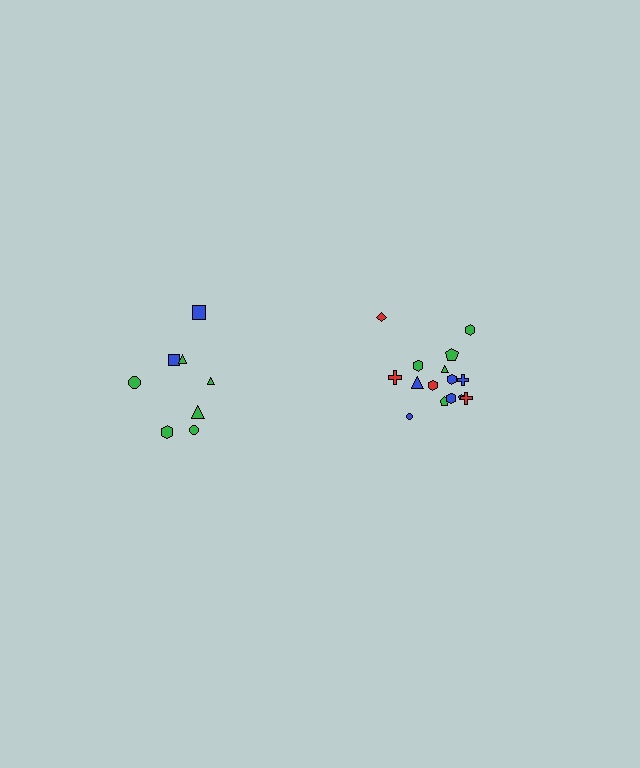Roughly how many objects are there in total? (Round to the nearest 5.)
Roughly 25 objects in total.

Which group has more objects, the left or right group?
The right group.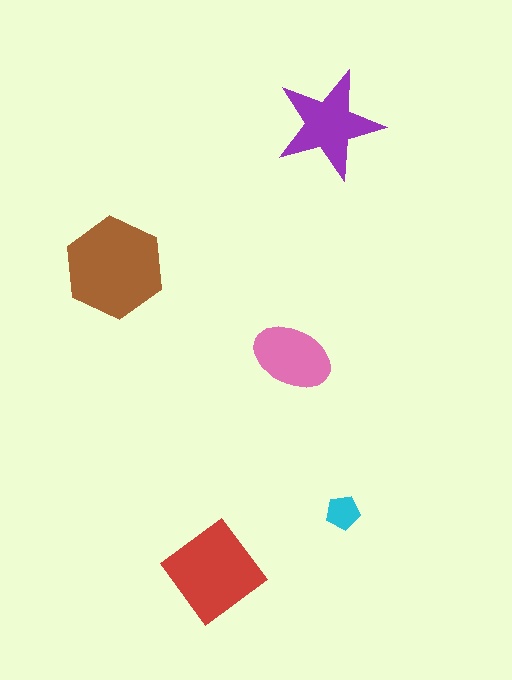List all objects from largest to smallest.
The brown hexagon, the red diamond, the purple star, the pink ellipse, the cyan pentagon.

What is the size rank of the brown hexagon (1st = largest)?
1st.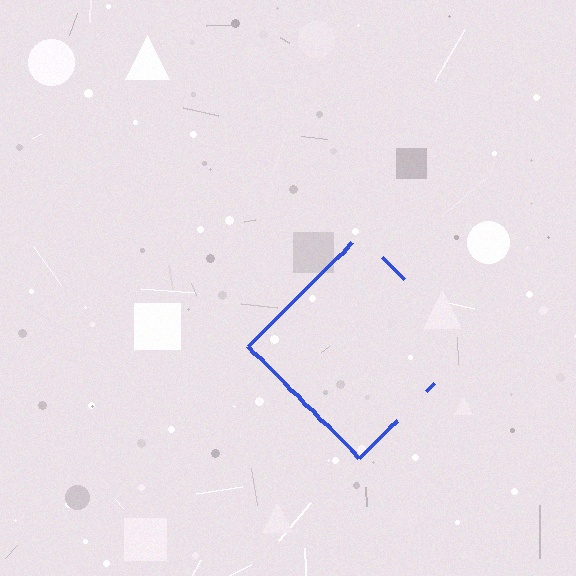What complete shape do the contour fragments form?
The contour fragments form a diamond.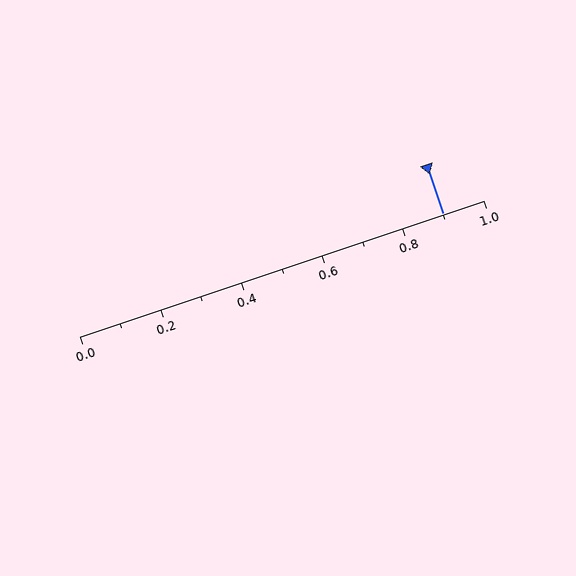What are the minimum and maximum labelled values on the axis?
The axis runs from 0.0 to 1.0.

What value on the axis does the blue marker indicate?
The marker indicates approximately 0.9.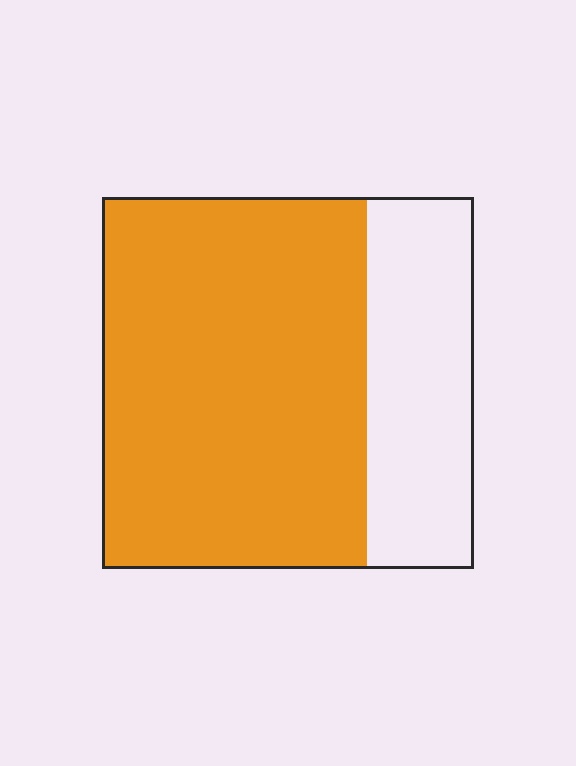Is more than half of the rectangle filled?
Yes.